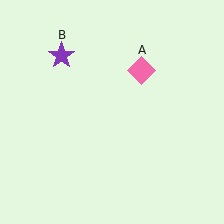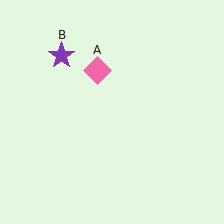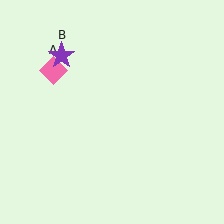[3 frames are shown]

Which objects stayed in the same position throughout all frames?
Purple star (object B) remained stationary.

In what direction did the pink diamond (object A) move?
The pink diamond (object A) moved left.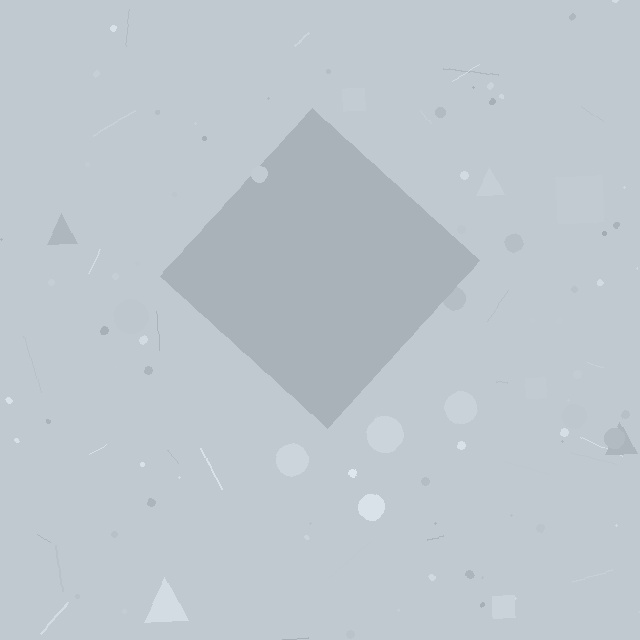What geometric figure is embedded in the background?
A diamond is embedded in the background.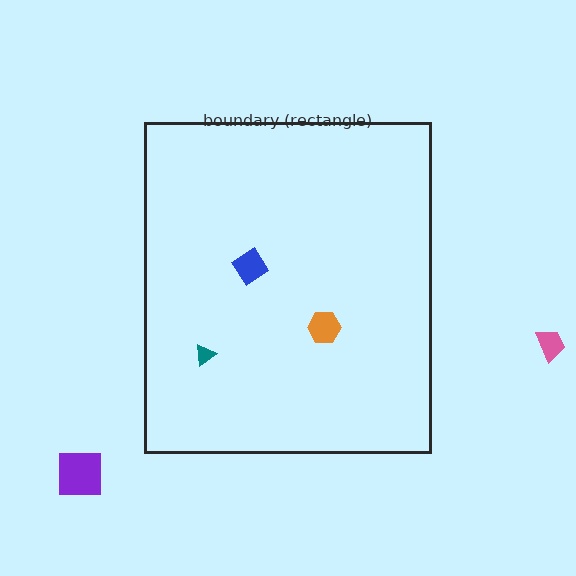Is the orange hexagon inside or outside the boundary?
Inside.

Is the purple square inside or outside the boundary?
Outside.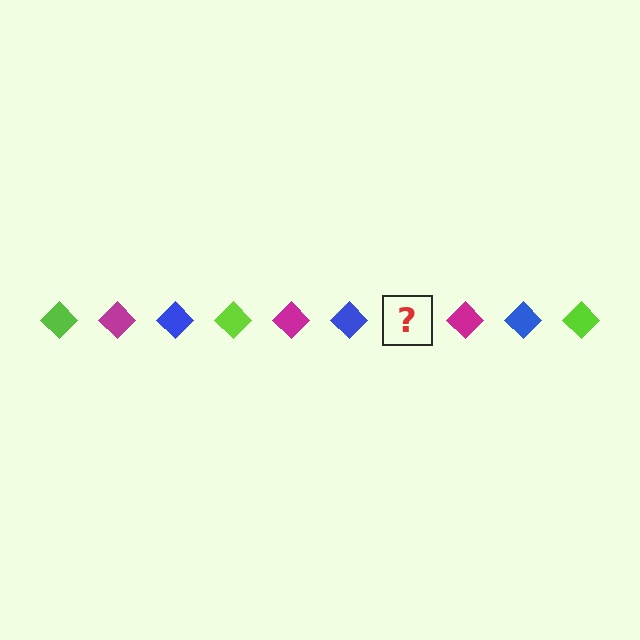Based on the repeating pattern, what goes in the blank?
The blank should be a lime diamond.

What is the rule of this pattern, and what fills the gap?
The rule is that the pattern cycles through lime, magenta, blue diamonds. The gap should be filled with a lime diamond.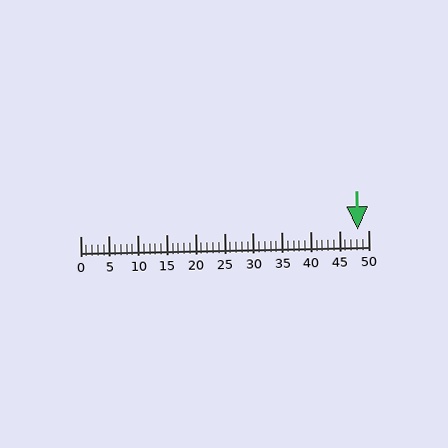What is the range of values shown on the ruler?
The ruler shows values from 0 to 50.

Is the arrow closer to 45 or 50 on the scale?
The arrow is closer to 50.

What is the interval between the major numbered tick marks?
The major tick marks are spaced 5 units apart.